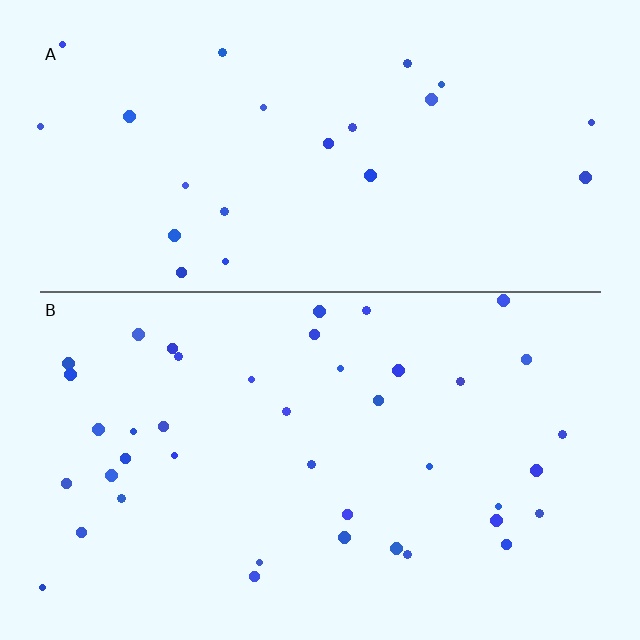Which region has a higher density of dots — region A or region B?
B (the bottom).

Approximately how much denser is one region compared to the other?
Approximately 1.8× — region B over region A.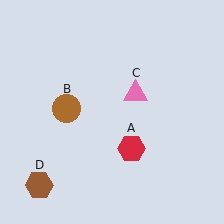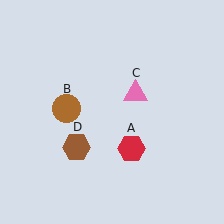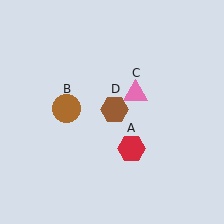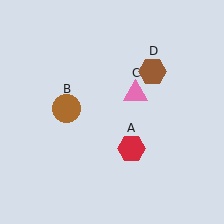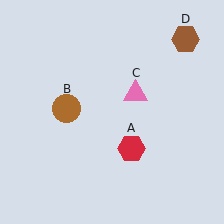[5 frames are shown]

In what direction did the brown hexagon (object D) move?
The brown hexagon (object D) moved up and to the right.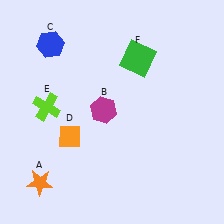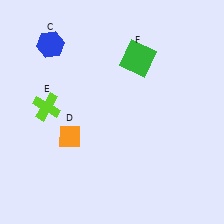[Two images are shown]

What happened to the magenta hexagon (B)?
The magenta hexagon (B) was removed in Image 2. It was in the top-left area of Image 1.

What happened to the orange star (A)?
The orange star (A) was removed in Image 2. It was in the bottom-left area of Image 1.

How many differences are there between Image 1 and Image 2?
There are 2 differences between the two images.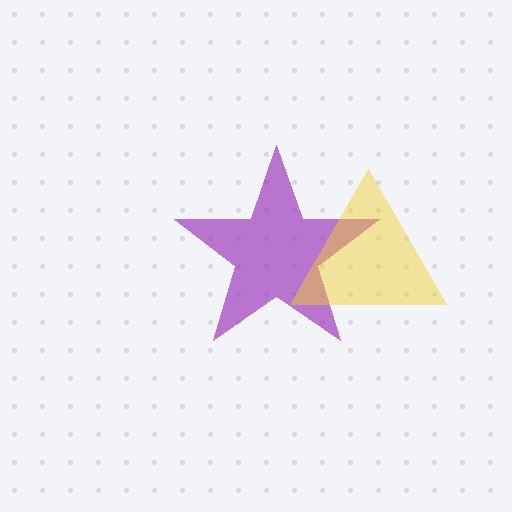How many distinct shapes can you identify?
There are 2 distinct shapes: a purple star, a yellow triangle.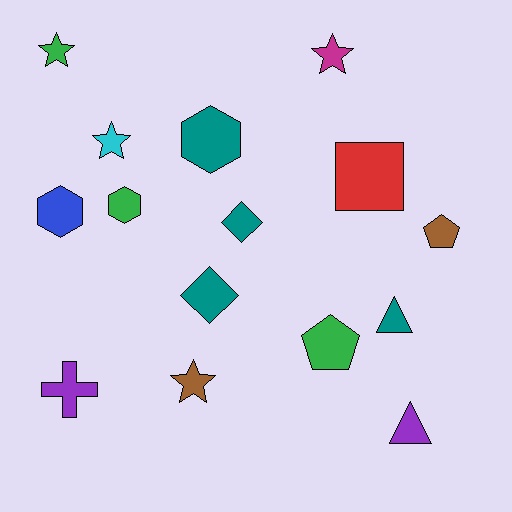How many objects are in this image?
There are 15 objects.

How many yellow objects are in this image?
There are no yellow objects.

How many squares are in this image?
There is 1 square.